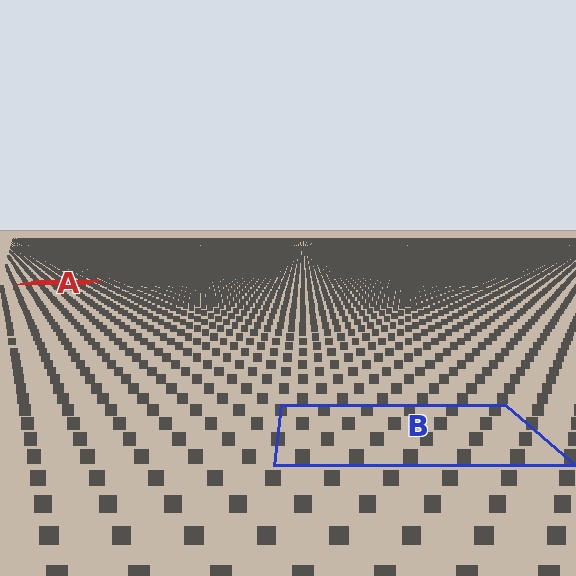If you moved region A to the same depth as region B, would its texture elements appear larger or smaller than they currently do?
They would appear larger. At a closer depth, the same texture elements are projected at a bigger on-screen size.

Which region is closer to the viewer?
Region B is closer. The texture elements there are larger and more spread out.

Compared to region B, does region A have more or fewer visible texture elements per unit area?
Region A has more texture elements per unit area — they are packed more densely because it is farther away.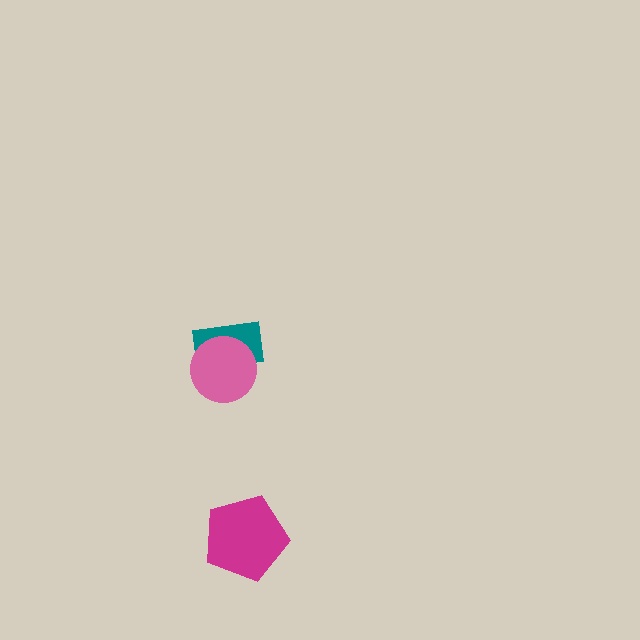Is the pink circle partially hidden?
No, no other shape covers it.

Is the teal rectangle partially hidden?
Yes, it is partially covered by another shape.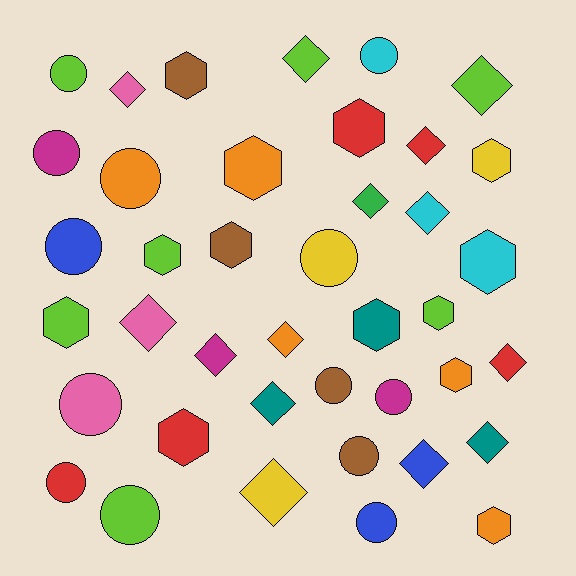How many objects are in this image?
There are 40 objects.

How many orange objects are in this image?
There are 5 orange objects.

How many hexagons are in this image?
There are 13 hexagons.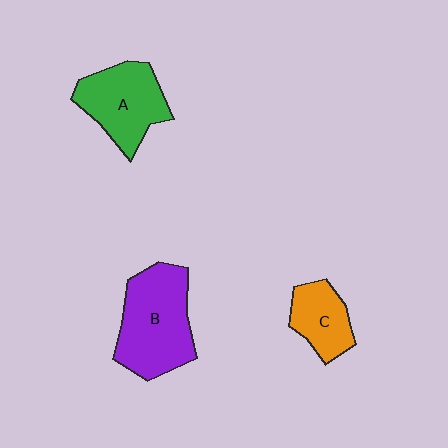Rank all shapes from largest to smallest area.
From largest to smallest: B (purple), A (green), C (orange).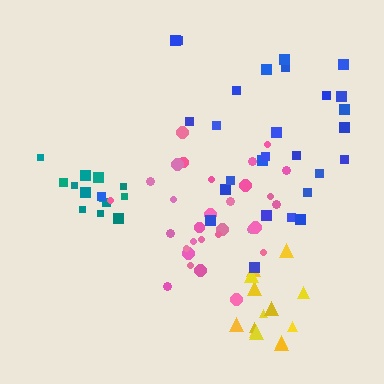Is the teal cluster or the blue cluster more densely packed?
Teal.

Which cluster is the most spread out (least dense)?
Blue.